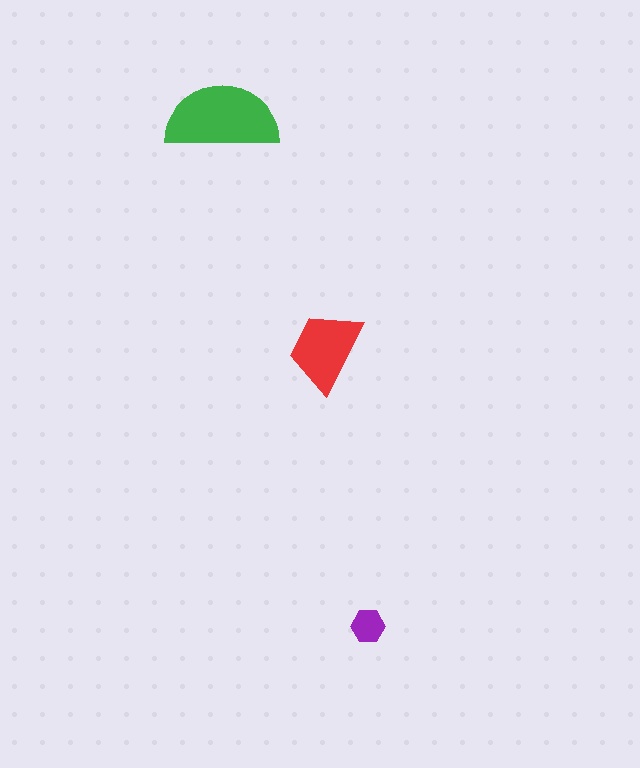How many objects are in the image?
There are 3 objects in the image.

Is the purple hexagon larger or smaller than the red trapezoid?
Smaller.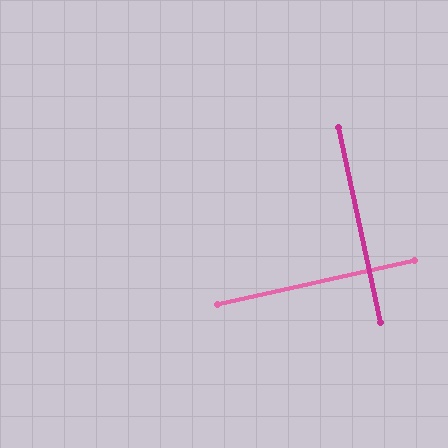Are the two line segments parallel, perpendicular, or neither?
Perpendicular — they meet at approximately 90°.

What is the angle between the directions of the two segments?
Approximately 90 degrees.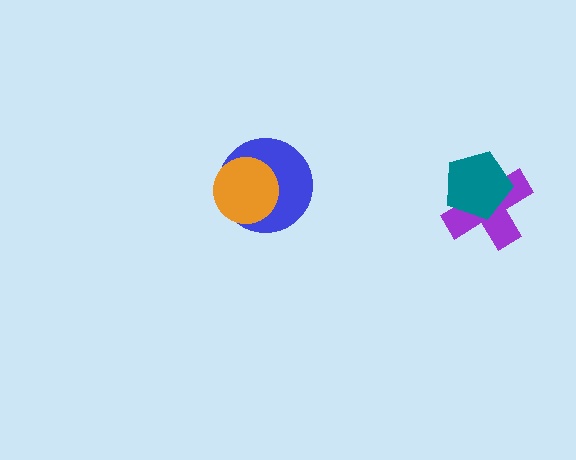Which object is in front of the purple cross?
The teal pentagon is in front of the purple cross.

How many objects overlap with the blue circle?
1 object overlaps with the blue circle.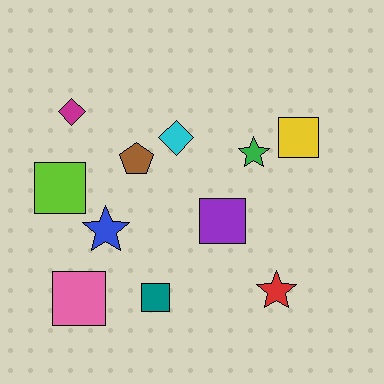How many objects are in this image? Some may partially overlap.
There are 11 objects.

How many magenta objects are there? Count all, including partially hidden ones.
There is 1 magenta object.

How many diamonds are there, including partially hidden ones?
There are 2 diamonds.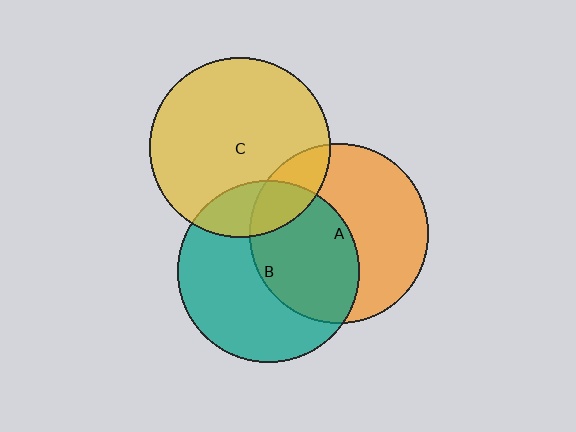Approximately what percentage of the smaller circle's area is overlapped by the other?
Approximately 45%.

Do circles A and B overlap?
Yes.